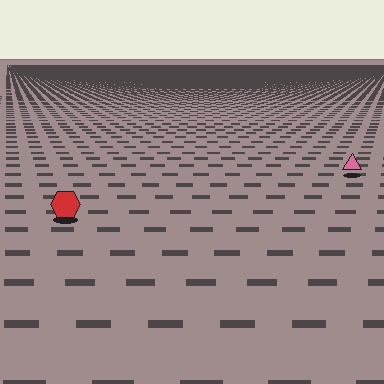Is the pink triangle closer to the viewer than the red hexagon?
No. The red hexagon is closer — you can tell from the texture gradient: the ground texture is coarser near it.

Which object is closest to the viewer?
The red hexagon is closest. The texture marks near it are larger and more spread out.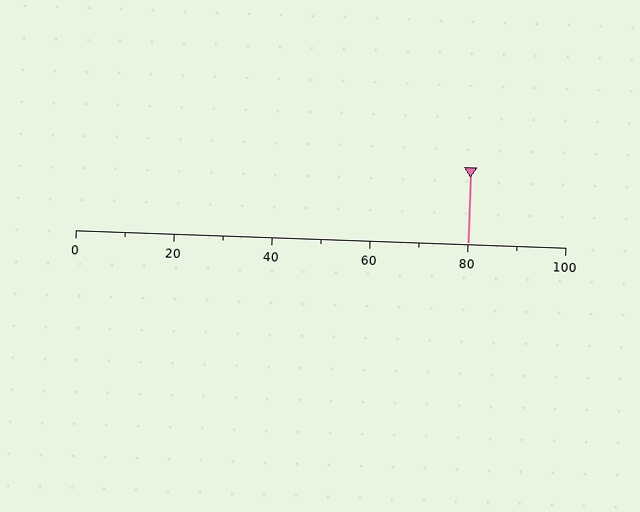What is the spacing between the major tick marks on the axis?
The major ticks are spaced 20 apart.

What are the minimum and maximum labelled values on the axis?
The axis runs from 0 to 100.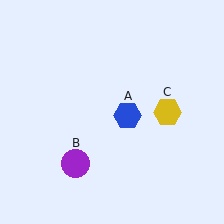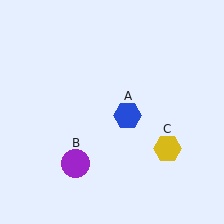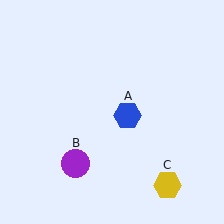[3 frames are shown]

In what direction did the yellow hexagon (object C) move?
The yellow hexagon (object C) moved down.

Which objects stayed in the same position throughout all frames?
Blue hexagon (object A) and purple circle (object B) remained stationary.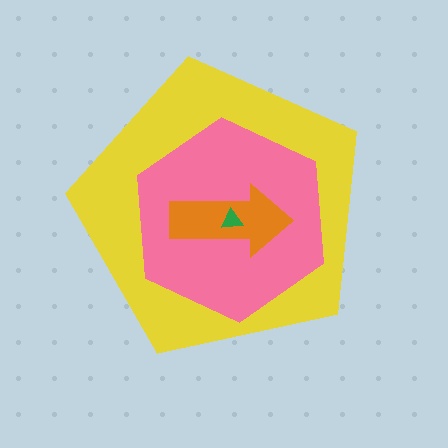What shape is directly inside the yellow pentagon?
The pink hexagon.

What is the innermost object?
The green triangle.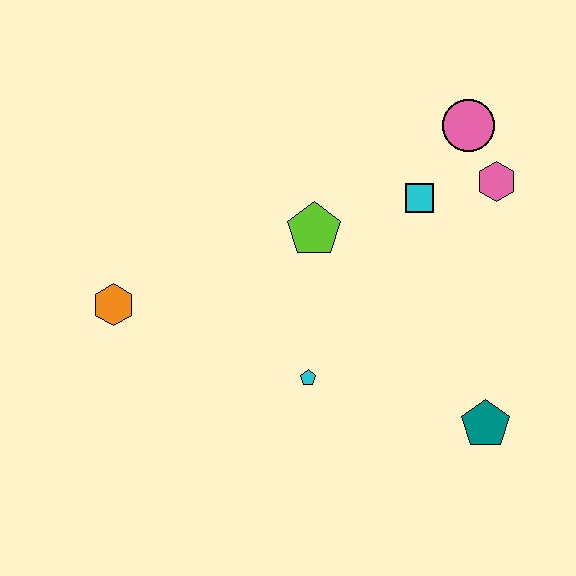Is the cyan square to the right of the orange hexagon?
Yes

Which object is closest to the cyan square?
The pink hexagon is closest to the cyan square.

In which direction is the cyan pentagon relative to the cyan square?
The cyan pentagon is below the cyan square.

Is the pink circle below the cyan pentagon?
No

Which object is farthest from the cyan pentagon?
The pink circle is farthest from the cyan pentagon.